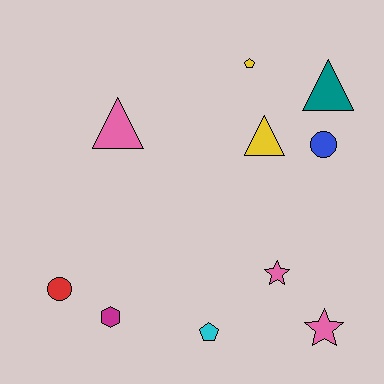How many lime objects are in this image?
There are no lime objects.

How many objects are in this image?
There are 10 objects.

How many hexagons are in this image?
There is 1 hexagon.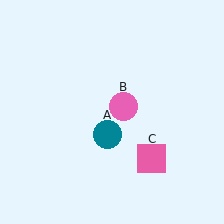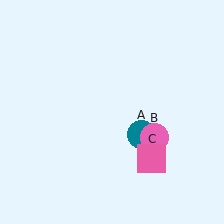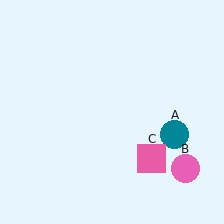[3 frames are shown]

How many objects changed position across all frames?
2 objects changed position: teal circle (object A), pink circle (object B).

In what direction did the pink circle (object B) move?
The pink circle (object B) moved down and to the right.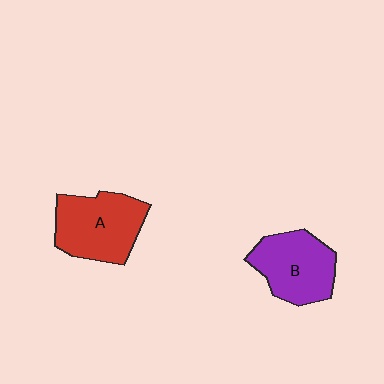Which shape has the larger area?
Shape A (red).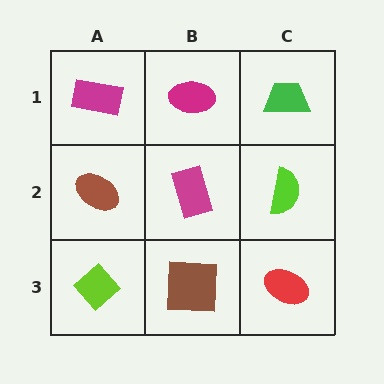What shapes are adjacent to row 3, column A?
A brown ellipse (row 2, column A), a brown square (row 3, column B).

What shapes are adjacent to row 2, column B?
A magenta ellipse (row 1, column B), a brown square (row 3, column B), a brown ellipse (row 2, column A), a lime semicircle (row 2, column C).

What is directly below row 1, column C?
A lime semicircle.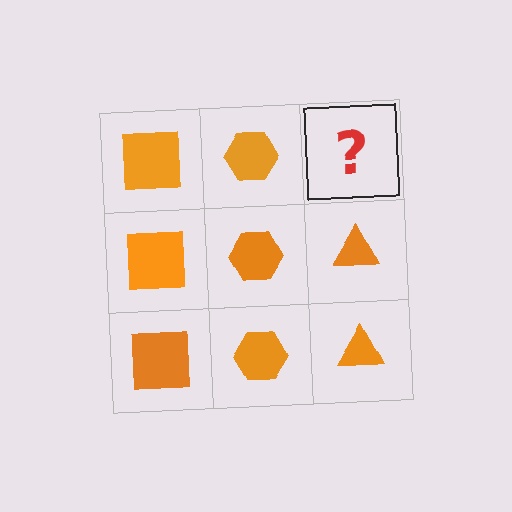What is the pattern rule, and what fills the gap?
The rule is that each column has a consistent shape. The gap should be filled with an orange triangle.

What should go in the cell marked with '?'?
The missing cell should contain an orange triangle.